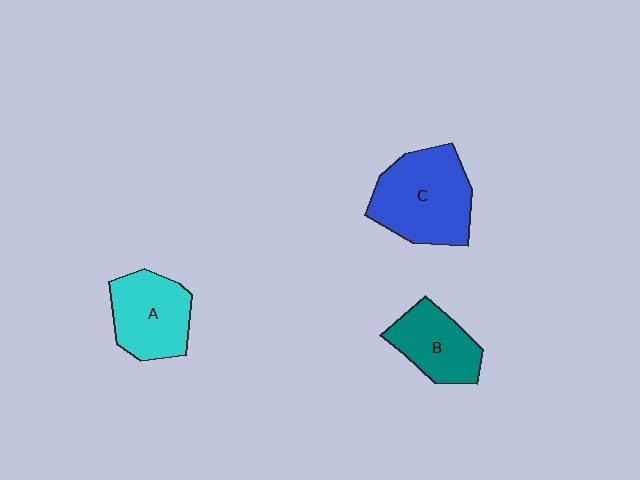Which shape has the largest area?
Shape C (blue).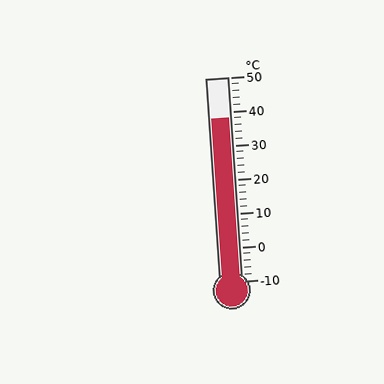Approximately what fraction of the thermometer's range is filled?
The thermometer is filled to approximately 80% of its range.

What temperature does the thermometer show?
The thermometer shows approximately 38°C.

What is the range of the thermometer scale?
The thermometer scale ranges from -10°C to 50°C.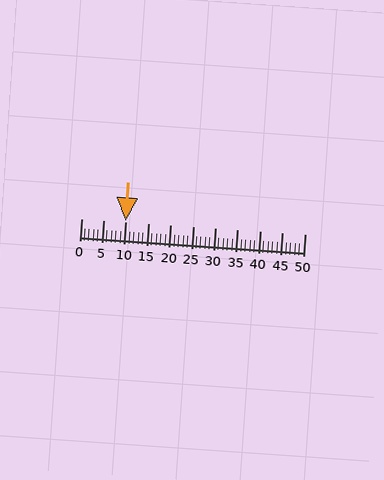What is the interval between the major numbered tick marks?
The major tick marks are spaced 5 units apart.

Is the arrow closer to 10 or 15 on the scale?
The arrow is closer to 10.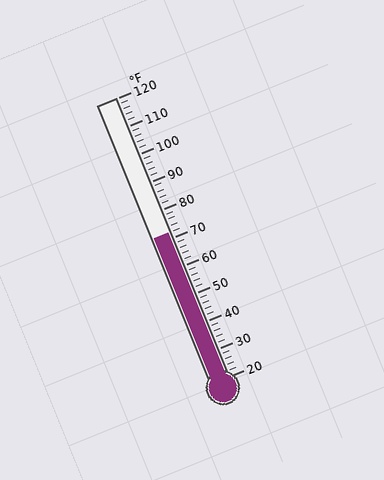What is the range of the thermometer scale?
The thermometer scale ranges from 20°F to 120°F.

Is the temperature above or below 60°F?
The temperature is above 60°F.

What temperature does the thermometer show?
The thermometer shows approximately 72°F.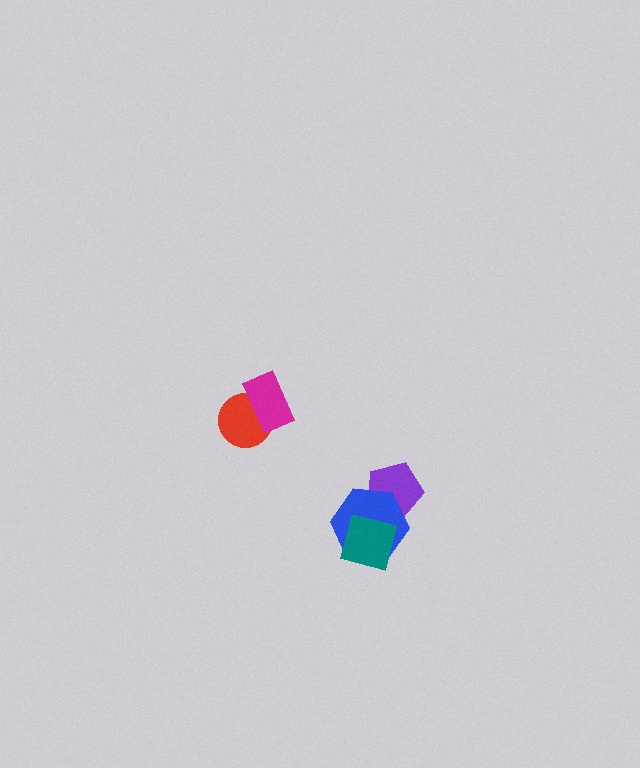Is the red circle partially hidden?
Yes, it is partially covered by another shape.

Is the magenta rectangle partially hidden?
No, no other shape covers it.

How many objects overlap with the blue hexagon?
2 objects overlap with the blue hexagon.